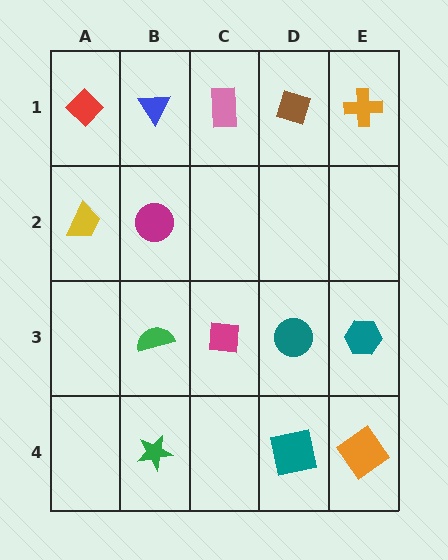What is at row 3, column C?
A magenta square.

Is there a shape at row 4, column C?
No, that cell is empty.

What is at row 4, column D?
A teal square.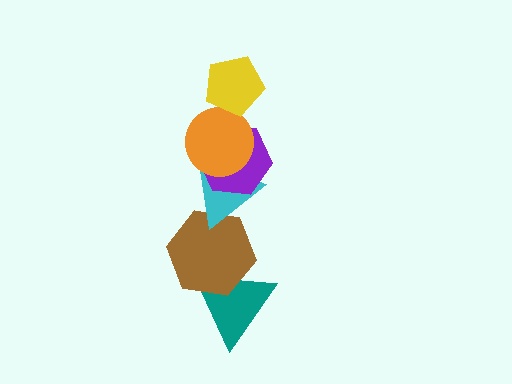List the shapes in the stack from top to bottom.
From top to bottom: the yellow pentagon, the orange circle, the purple hexagon, the cyan triangle, the brown hexagon, the teal triangle.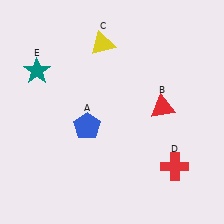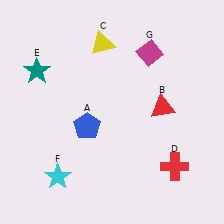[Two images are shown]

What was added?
A cyan star (F), a magenta diamond (G) were added in Image 2.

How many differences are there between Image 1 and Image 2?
There are 2 differences between the two images.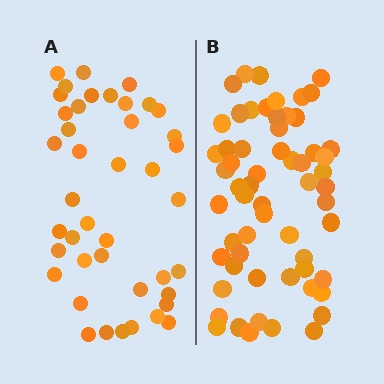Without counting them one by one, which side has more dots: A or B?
Region B (the right region) has more dots.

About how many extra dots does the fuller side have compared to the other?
Region B has approximately 20 more dots than region A.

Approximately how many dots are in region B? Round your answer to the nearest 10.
About 60 dots.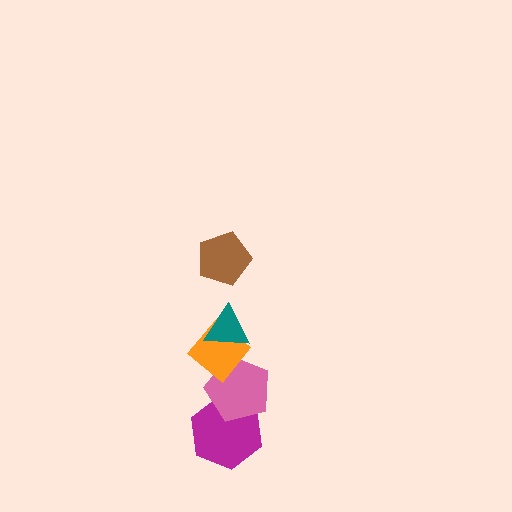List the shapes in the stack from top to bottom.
From top to bottom: the brown pentagon, the teal triangle, the orange diamond, the pink pentagon, the magenta hexagon.